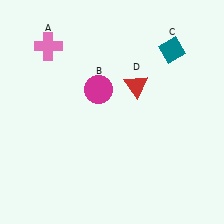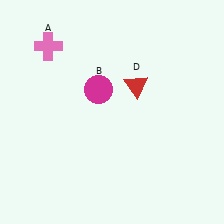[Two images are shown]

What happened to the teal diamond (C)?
The teal diamond (C) was removed in Image 2. It was in the top-right area of Image 1.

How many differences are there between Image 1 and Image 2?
There is 1 difference between the two images.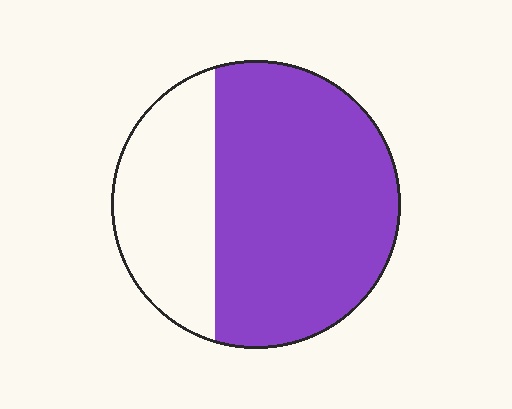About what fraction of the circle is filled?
About two thirds (2/3).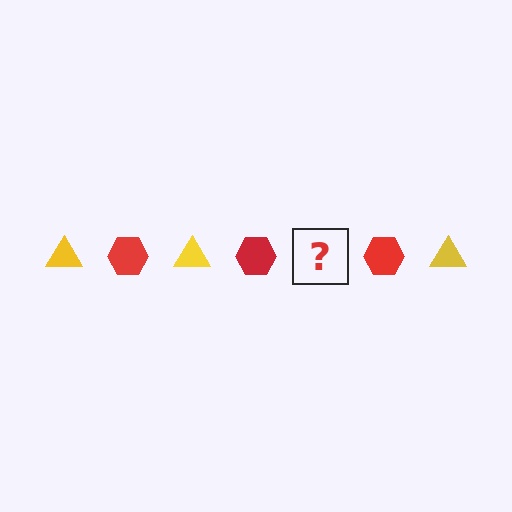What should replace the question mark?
The question mark should be replaced with a yellow triangle.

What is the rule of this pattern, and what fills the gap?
The rule is that the pattern alternates between yellow triangle and red hexagon. The gap should be filled with a yellow triangle.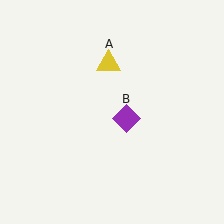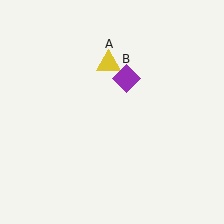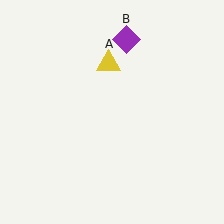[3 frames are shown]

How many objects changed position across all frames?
1 object changed position: purple diamond (object B).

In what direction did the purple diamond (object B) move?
The purple diamond (object B) moved up.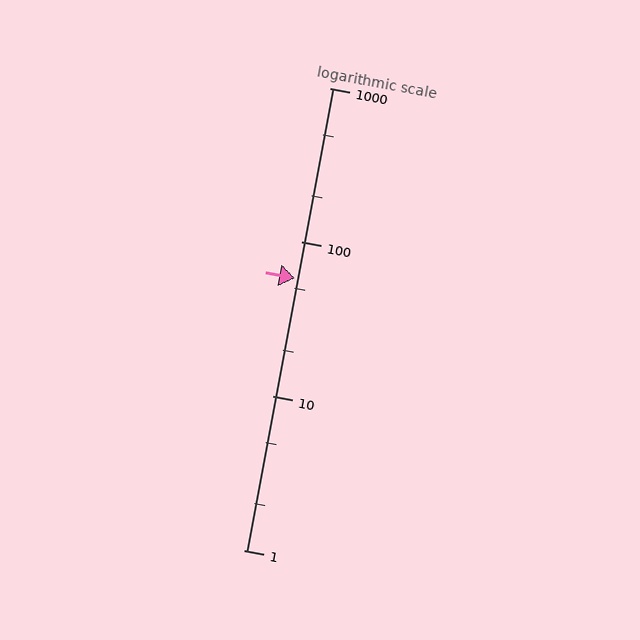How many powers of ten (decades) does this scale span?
The scale spans 3 decades, from 1 to 1000.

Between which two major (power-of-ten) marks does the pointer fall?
The pointer is between 10 and 100.